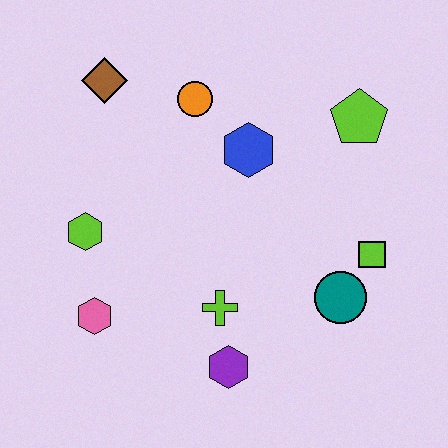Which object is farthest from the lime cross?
The brown diamond is farthest from the lime cross.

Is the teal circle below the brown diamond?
Yes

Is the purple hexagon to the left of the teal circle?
Yes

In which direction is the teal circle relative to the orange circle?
The teal circle is below the orange circle.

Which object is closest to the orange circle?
The blue hexagon is closest to the orange circle.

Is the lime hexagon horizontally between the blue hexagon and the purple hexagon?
No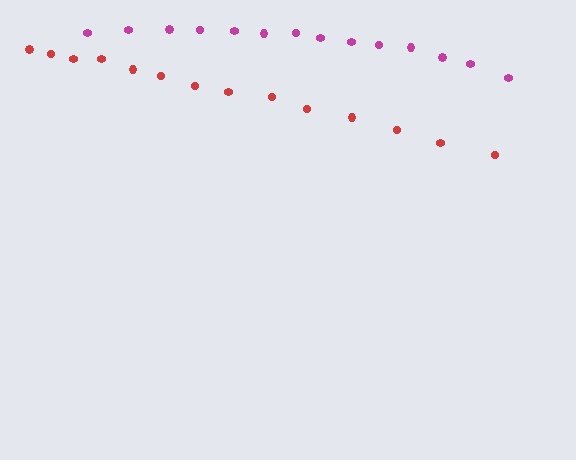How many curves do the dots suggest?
There are 2 distinct paths.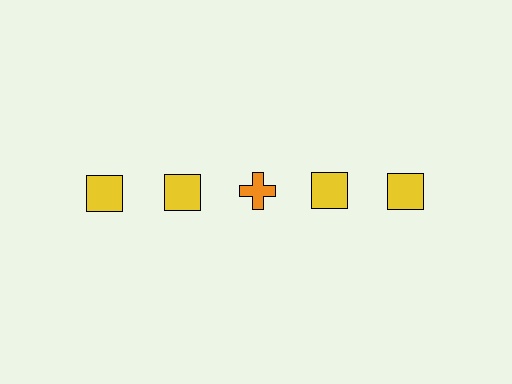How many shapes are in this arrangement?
There are 5 shapes arranged in a grid pattern.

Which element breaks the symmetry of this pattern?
The orange cross in the top row, center column breaks the symmetry. All other shapes are yellow squares.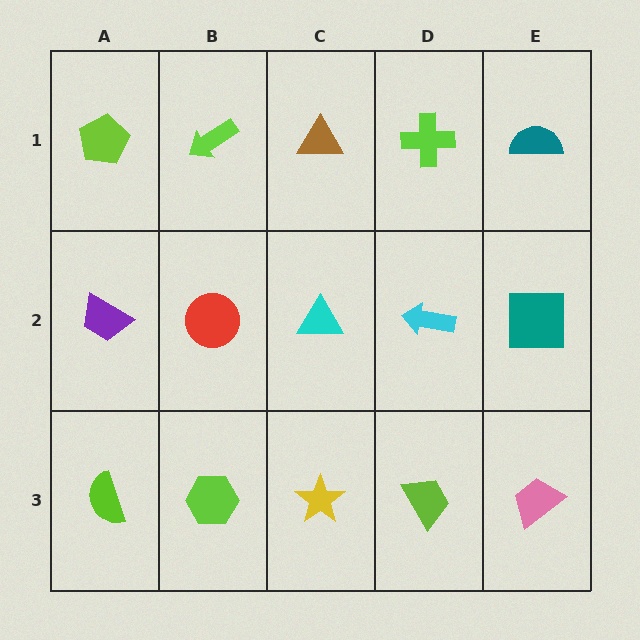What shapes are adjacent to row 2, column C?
A brown triangle (row 1, column C), a yellow star (row 3, column C), a red circle (row 2, column B), a cyan arrow (row 2, column D).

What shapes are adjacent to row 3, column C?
A cyan triangle (row 2, column C), a lime hexagon (row 3, column B), a lime trapezoid (row 3, column D).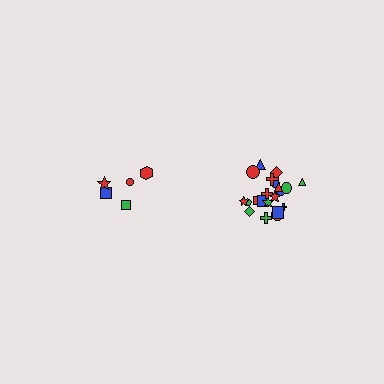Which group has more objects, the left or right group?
The right group.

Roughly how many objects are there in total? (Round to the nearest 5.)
Roughly 25 objects in total.